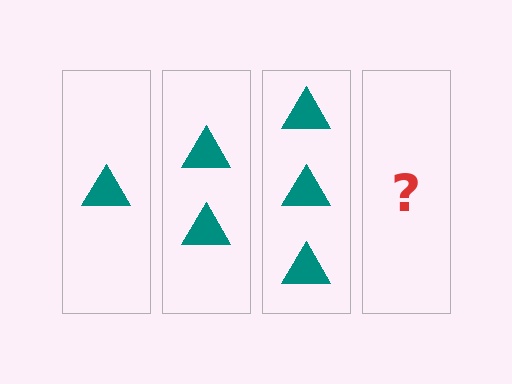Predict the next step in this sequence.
The next step is 4 triangles.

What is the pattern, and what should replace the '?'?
The pattern is that each step adds one more triangle. The '?' should be 4 triangles.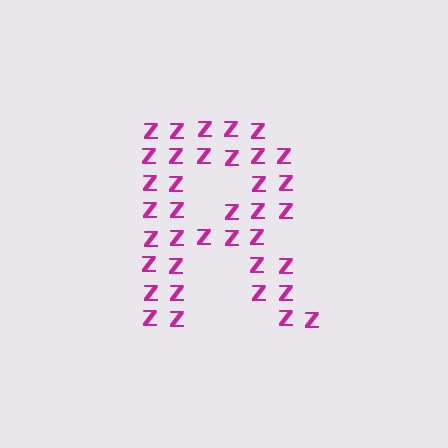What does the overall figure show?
The overall figure shows the letter R.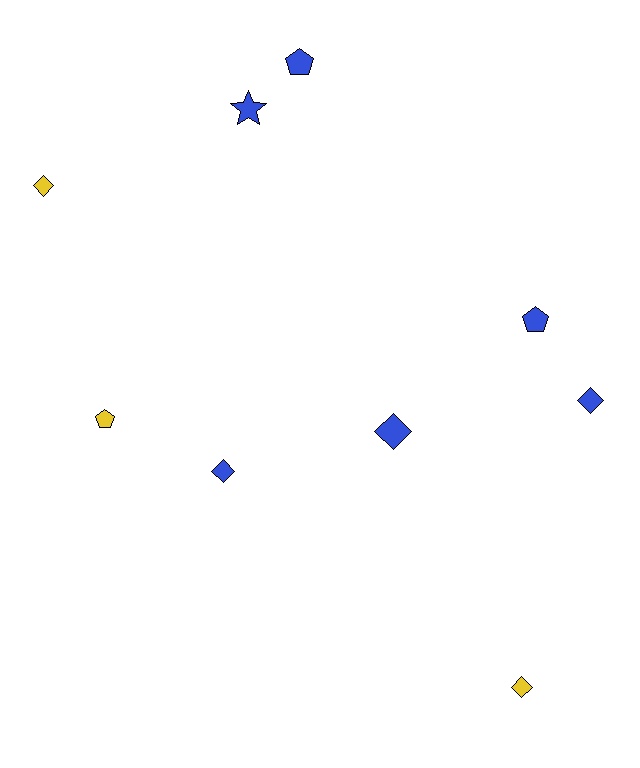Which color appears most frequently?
Blue, with 6 objects.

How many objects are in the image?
There are 9 objects.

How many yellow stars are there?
There are no yellow stars.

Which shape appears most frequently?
Diamond, with 5 objects.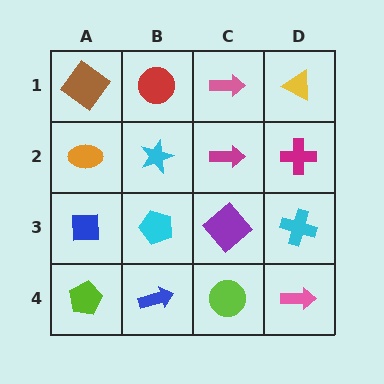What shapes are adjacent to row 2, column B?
A red circle (row 1, column B), a cyan pentagon (row 3, column B), an orange ellipse (row 2, column A), a magenta arrow (row 2, column C).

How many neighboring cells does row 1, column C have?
3.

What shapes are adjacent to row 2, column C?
A pink arrow (row 1, column C), a purple diamond (row 3, column C), a cyan star (row 2, column B), a magenta cross (row 2, column D).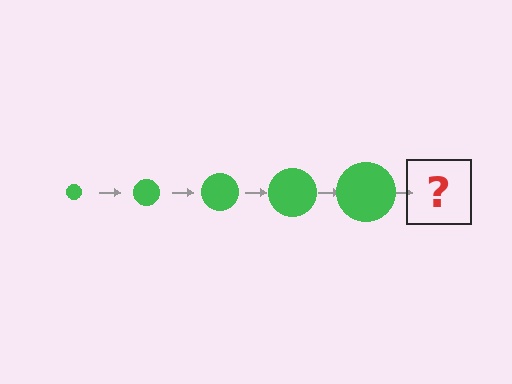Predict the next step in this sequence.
The next step is a green circle, larger than the previous one.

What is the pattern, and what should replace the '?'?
The pattern is that the circle gets progressively larger each step. The '?' should be a green circle, larger than the previous one.